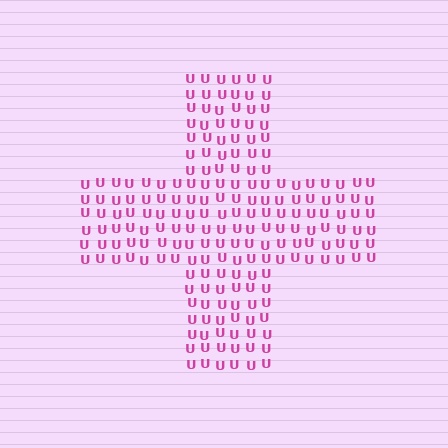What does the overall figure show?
The overall figure shows a cross.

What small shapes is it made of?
It is made of small letter U's.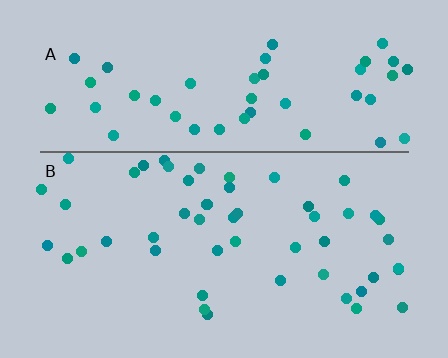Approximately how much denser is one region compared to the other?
Approximately 1.0× — region B over region A.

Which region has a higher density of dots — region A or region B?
B (the bottom).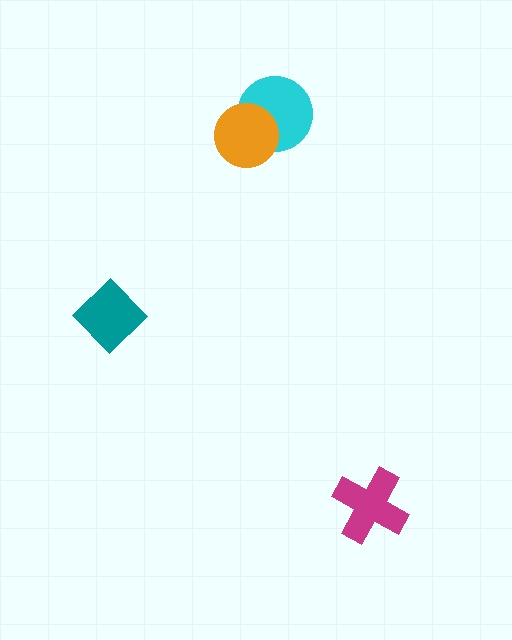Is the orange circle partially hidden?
No, no other shape covers it.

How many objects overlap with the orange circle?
1 object overlaps with the orange circle.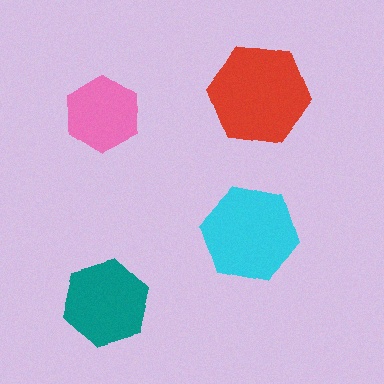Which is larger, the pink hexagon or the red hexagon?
The red one.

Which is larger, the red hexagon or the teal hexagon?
The red one.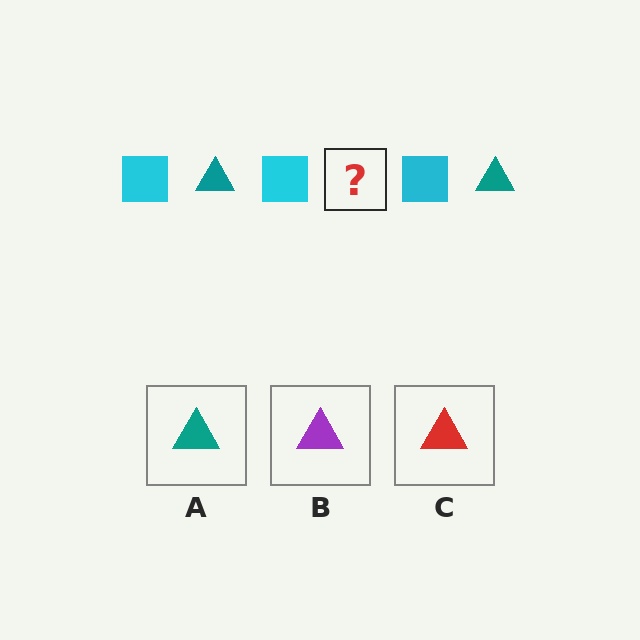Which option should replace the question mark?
Option A.